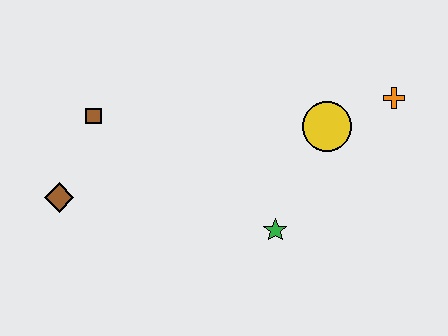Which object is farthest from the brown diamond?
The orange cross is farthest from the brown diamond.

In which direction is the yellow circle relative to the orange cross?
The yellow circle is to the left of the orange cross.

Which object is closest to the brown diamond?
The brown square is closest to the brown diamond.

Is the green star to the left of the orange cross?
Yes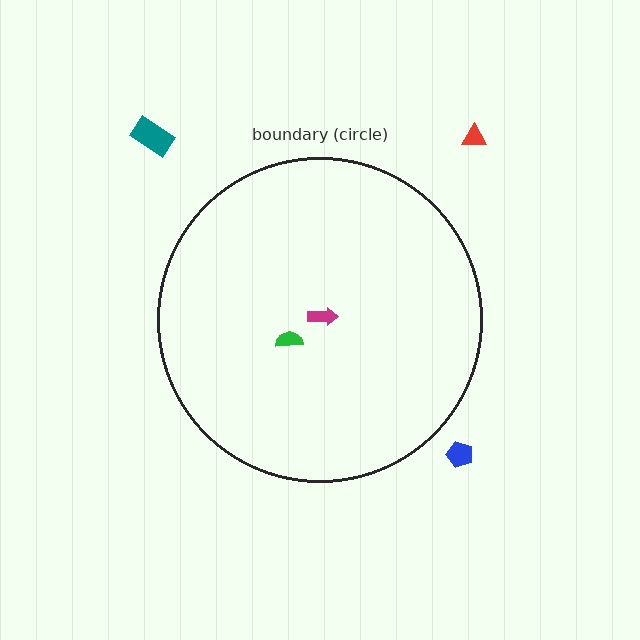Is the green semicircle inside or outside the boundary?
Inside.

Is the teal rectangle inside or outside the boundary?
Outside.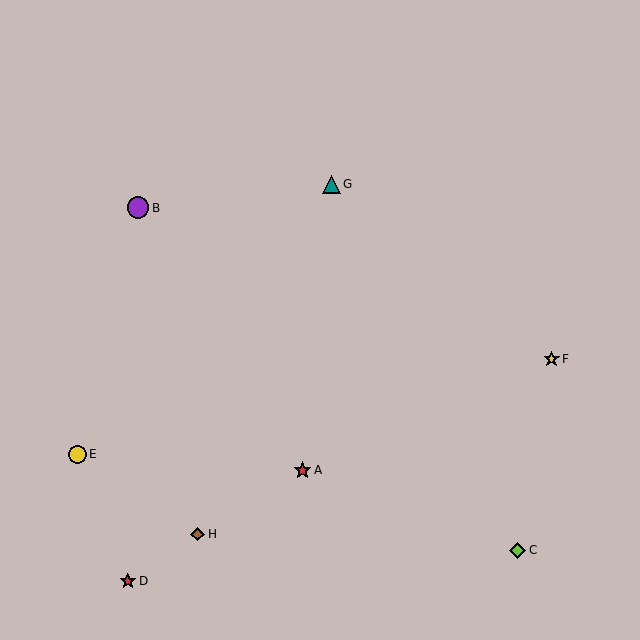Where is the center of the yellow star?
The center of the yellow star is at (552, 359).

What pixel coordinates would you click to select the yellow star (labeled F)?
Click at (552, 359) to select the yellow star F.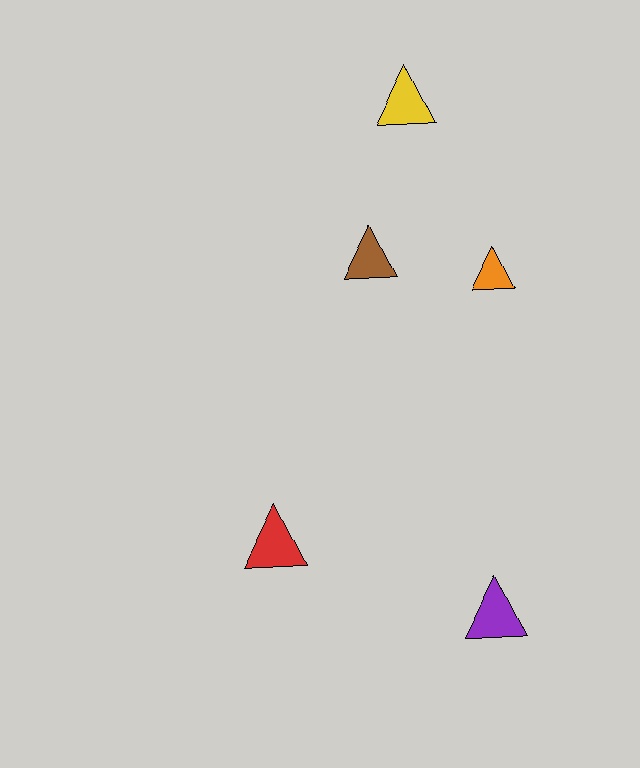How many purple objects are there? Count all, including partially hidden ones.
There is 1 purple object.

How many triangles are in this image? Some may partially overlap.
There are 5 triangles.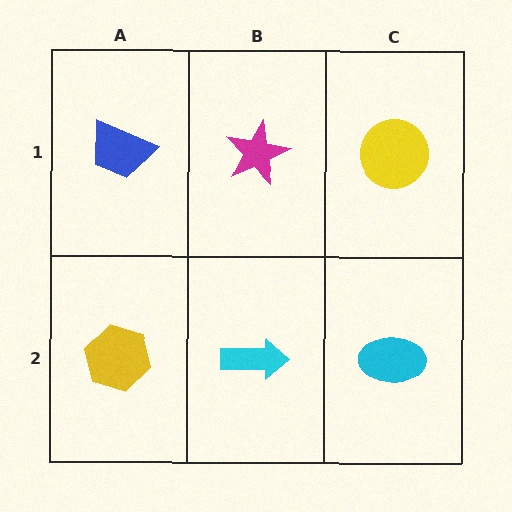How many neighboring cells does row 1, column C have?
2.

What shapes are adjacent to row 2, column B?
A magenta star (row 1, column B), a yellow hexagon (row 2, column A), a cyan ellipse (row 2, column C).